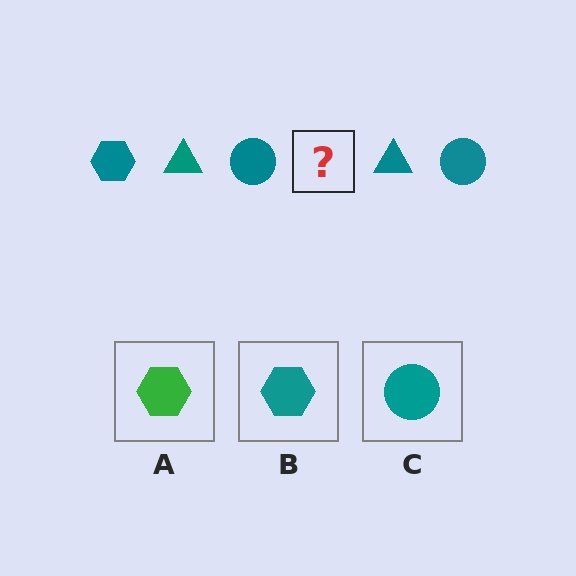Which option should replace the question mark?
Option B.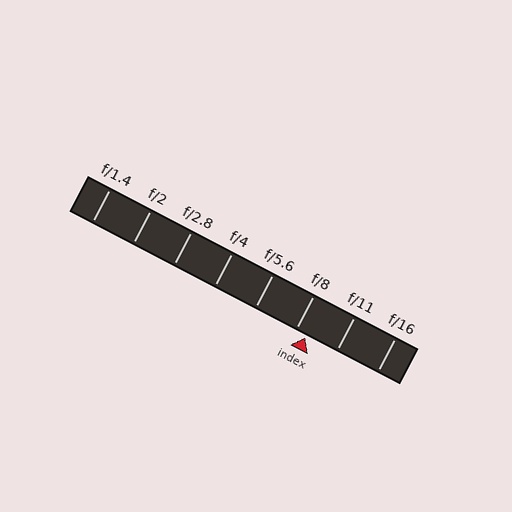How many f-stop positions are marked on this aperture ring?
There are 8 f-stop positions marked.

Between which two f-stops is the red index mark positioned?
The index mark is between f/8 and f/11.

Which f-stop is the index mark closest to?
The index mark is closest to f/8.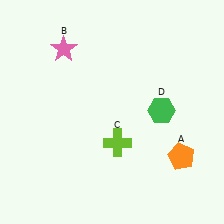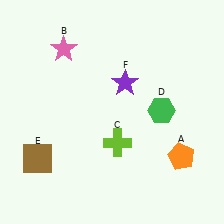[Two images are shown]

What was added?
A brown square (E), a purple star (F) were added in Image 2.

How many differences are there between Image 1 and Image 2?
There are 2 differences between the two images.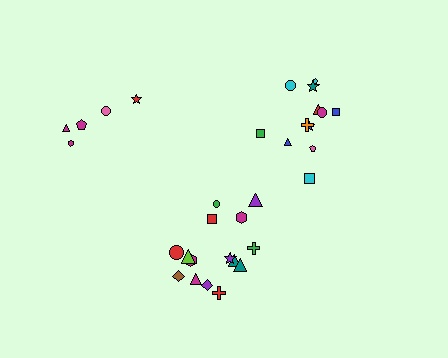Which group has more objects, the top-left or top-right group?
The top-right group.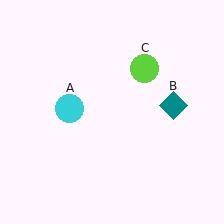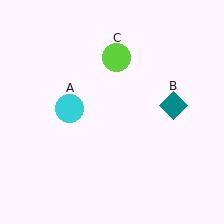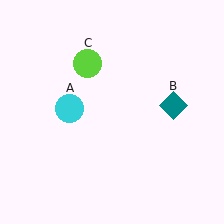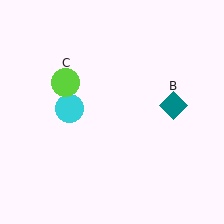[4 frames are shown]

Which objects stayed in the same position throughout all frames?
Cyan circle (object A) and teal diamond (object B) remained stationary.